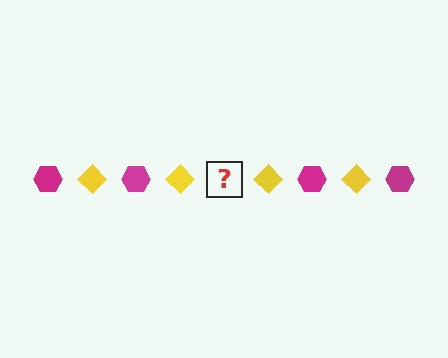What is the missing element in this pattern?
The missing element is a magenta hexagon.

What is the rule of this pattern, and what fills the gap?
The rule is that the pattern alternates between magenta hexagon and yellow diamond. The gap should be filled with a magenta hexagon.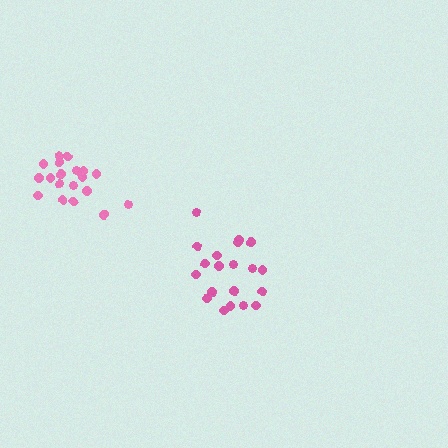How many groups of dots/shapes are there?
There are 2 groups.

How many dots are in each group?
Group 1: 20 dots, Group 2: 20 dots (40 total).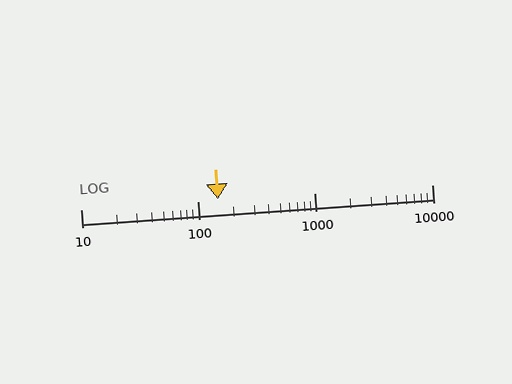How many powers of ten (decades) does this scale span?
The scale spans 3 decades, from 10 to 10000.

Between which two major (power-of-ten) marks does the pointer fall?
The pointer is between 100 and 1000.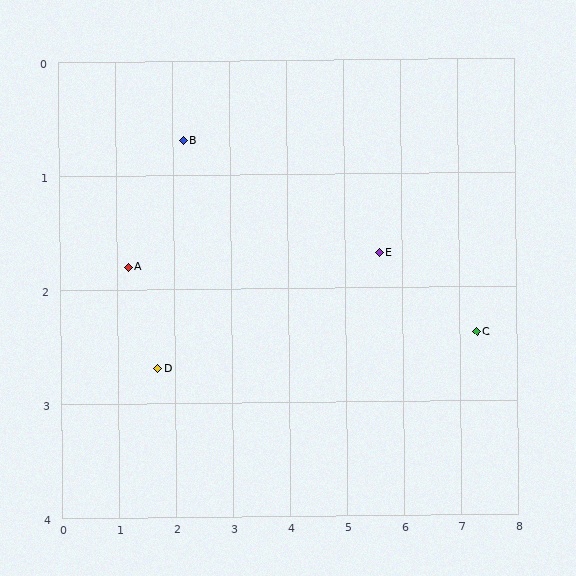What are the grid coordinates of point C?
Point C is at approximately (7.3, 2.4).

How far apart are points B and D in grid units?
Points B and D are about 2.1 grid units apart.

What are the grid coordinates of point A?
Point A is at approximately (1.2, 1.8).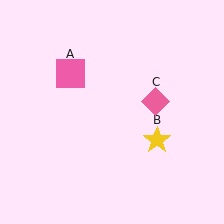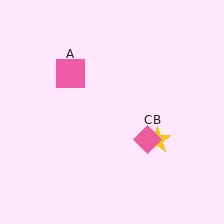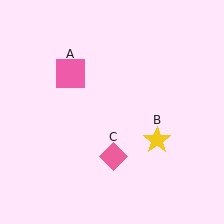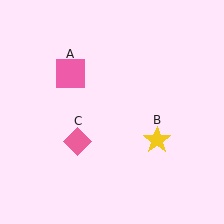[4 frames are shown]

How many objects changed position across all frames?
1 object changed position: pink diamond (object C).